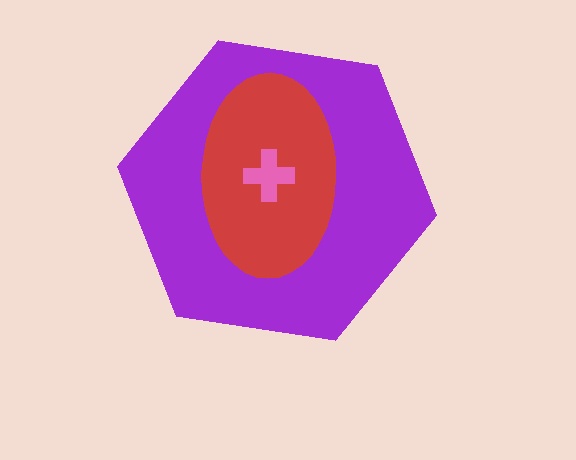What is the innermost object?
The pink cross.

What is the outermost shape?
The purple hexagon.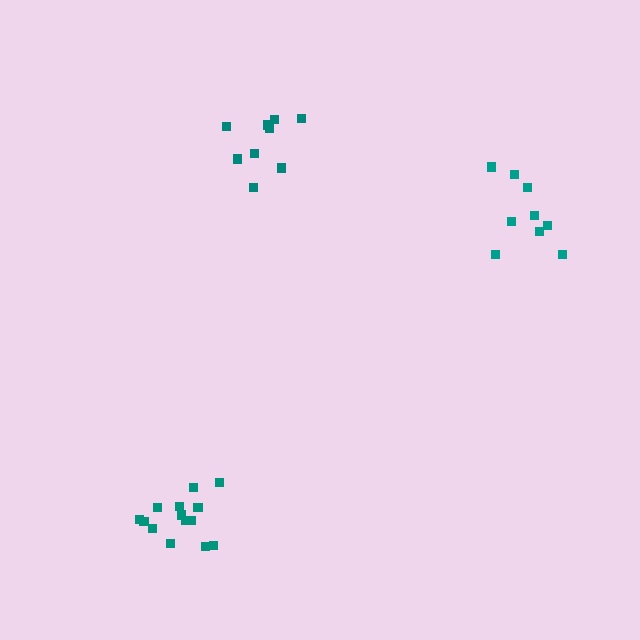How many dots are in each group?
Group 1: 9 dots, Group 2: 9 dots, Group 3: 14 dots (32 total).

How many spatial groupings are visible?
There are 3 spatial groupings.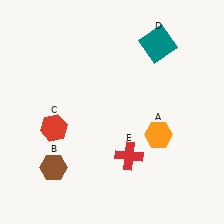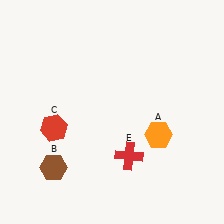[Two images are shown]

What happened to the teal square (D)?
The teal square (D) was removed in Image 2. It was in the top-right area of Image 1.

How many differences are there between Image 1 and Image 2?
There is 1 difference between the two images.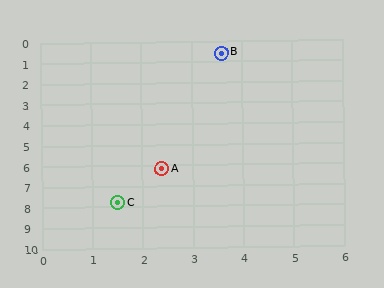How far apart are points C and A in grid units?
Points C and A are about 1.8 grid units apart.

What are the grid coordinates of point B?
Point B is at approximately (3.6, 0.6).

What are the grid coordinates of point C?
Point C is at approximately (1.5, 7.8).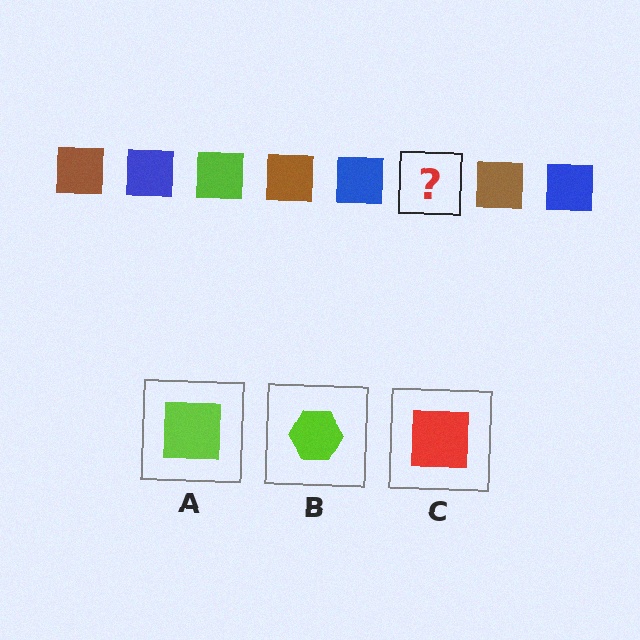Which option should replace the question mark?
Option A.